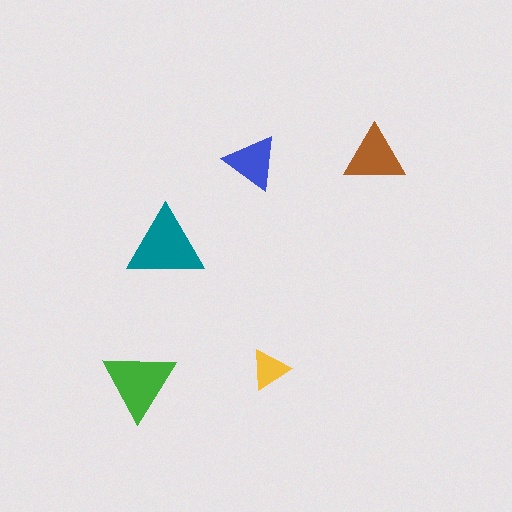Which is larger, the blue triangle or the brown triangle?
The brown one.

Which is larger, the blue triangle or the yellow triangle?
The blue one.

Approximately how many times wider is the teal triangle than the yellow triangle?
About 2 times wider.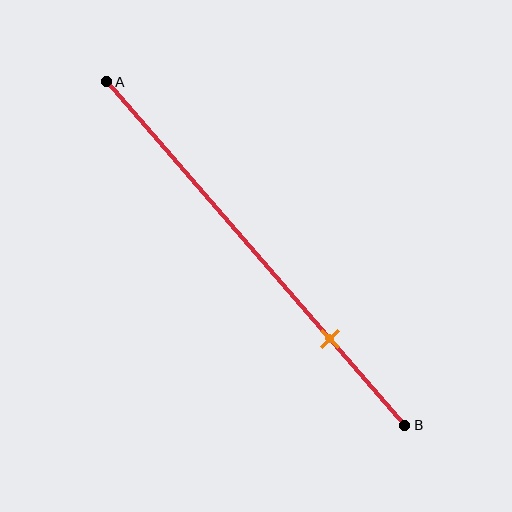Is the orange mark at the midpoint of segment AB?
No, the mark is at about 75% from A, not at the 50% midpoint.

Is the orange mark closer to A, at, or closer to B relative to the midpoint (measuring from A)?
The orange mark is closer to point B than the midpoint of segment AB.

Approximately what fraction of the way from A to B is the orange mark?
The orange mark is approximately 75% of the way from A to B.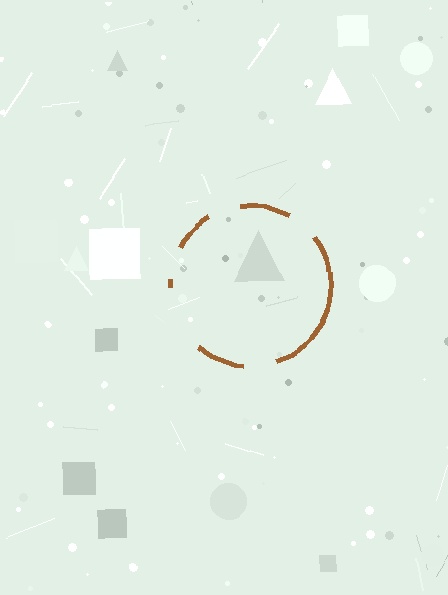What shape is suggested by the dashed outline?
The dashed outline suggests a circle.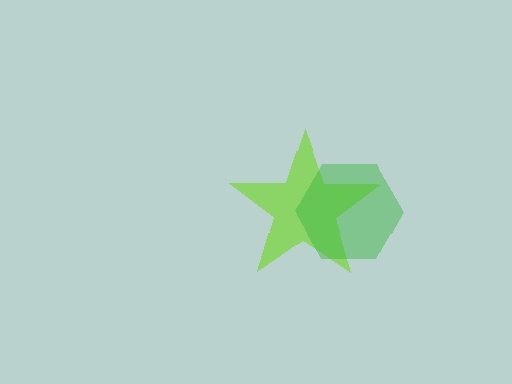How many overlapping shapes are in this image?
There are 2 overlapping shapes in the image.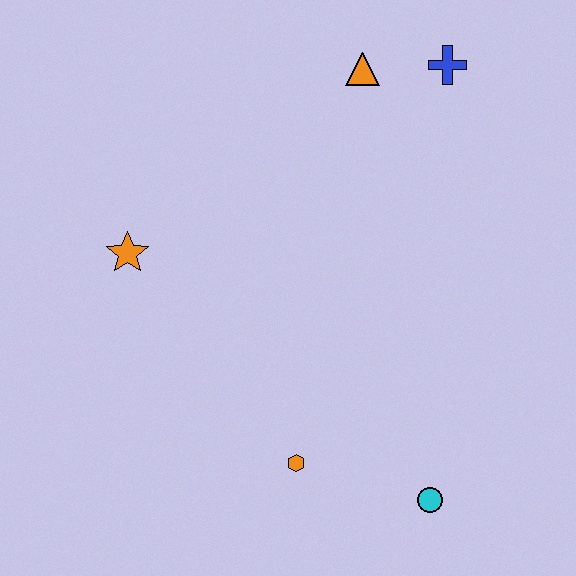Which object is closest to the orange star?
The orange hexagon is closest to the orange star.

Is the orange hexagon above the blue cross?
No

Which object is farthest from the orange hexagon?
The blue cross is farthest from the orange hexagon.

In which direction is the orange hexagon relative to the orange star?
The orange hexagon is below the orange star.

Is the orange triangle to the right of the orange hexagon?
Yes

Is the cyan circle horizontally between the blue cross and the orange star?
Yes